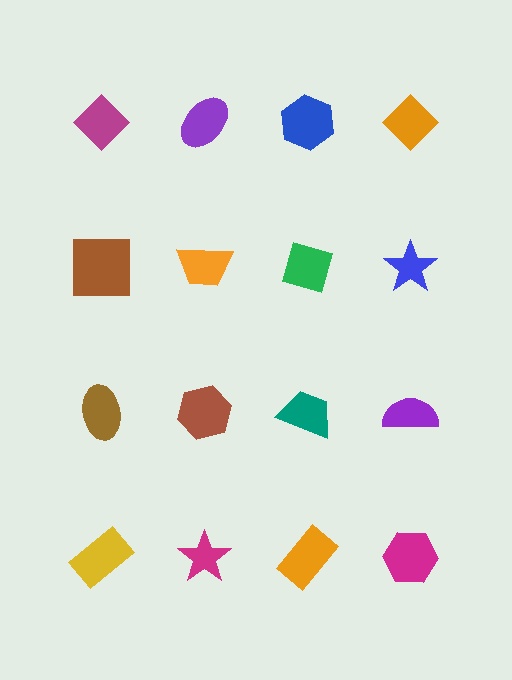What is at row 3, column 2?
A brown hexagon.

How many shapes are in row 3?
4 shapes.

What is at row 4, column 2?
A magenta star.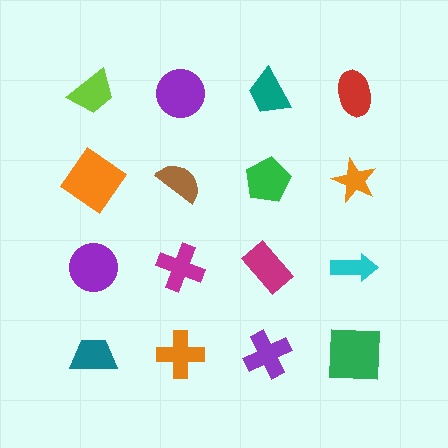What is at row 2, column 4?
An orange star.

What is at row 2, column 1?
An orange diamond.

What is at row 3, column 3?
A magenta rectangle.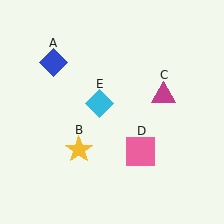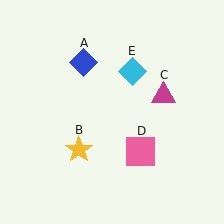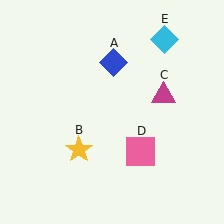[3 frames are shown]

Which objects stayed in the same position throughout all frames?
Yellow star (object B) and magenta triangle (object C) and pink square (object D) remained stationary.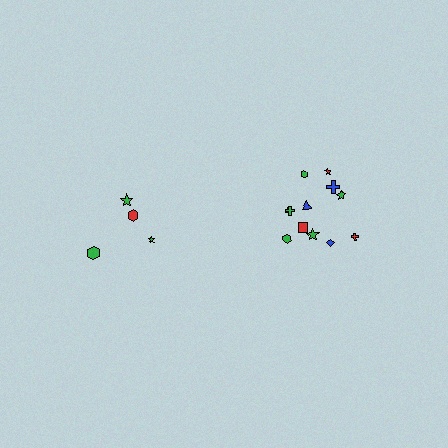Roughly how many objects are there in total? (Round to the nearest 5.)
Roughly 15 objects in total.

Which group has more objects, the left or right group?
The right group.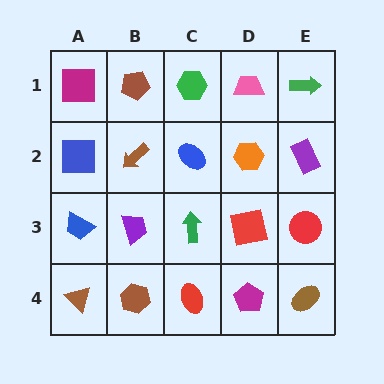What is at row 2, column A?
A blue square.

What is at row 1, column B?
A brown pentagon.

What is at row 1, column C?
A green hexagon.